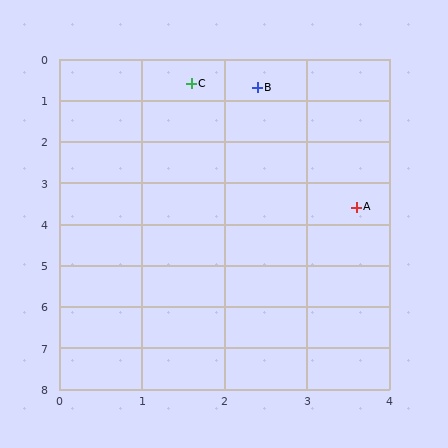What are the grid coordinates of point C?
Point C is at approximately (1.6, 0.6).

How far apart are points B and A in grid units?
Points B and A are about 3.1 grid units apart.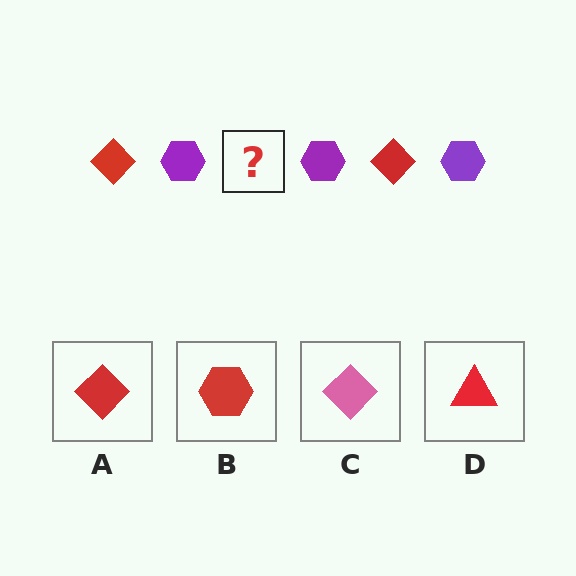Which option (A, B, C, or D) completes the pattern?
A.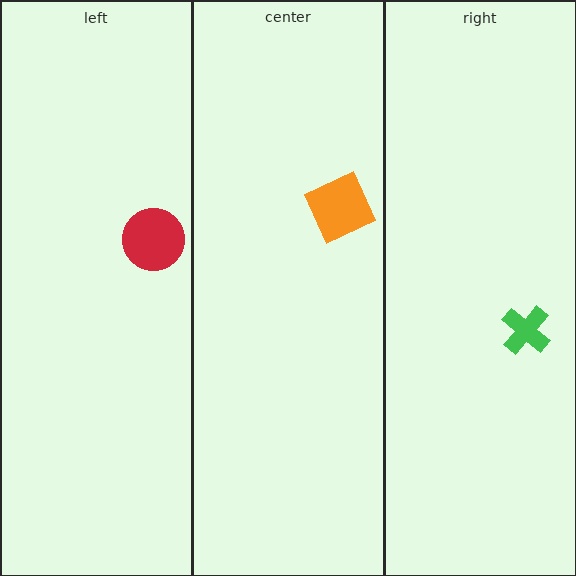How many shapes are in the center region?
1.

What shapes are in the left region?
The red circle.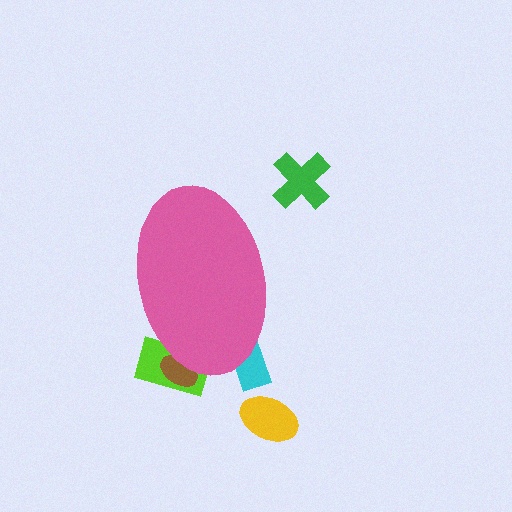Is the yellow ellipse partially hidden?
No, the yellow ellipse is fully visible.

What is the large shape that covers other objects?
A pink ellipse.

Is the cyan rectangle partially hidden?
Yes, the cyan rectangle is partially hidden behind the pink ellipse.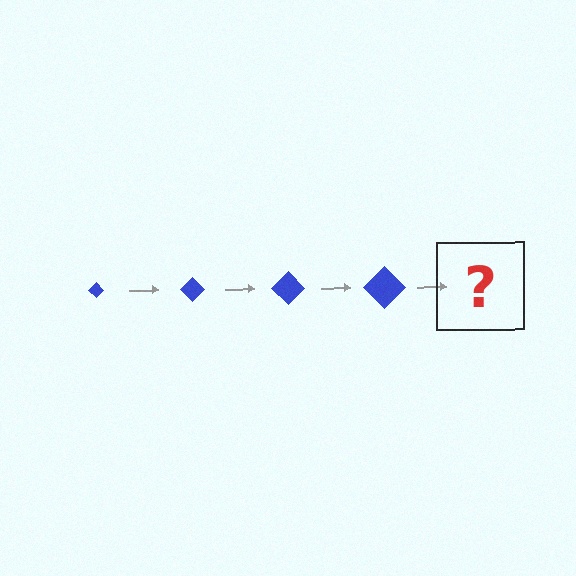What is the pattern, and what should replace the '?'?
The pattern is that the diamond gets progressively larger each step. The '?' should be a blue diamond, larger than the previous one.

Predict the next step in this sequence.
The next step is a blue diamond, larger than the previous one.